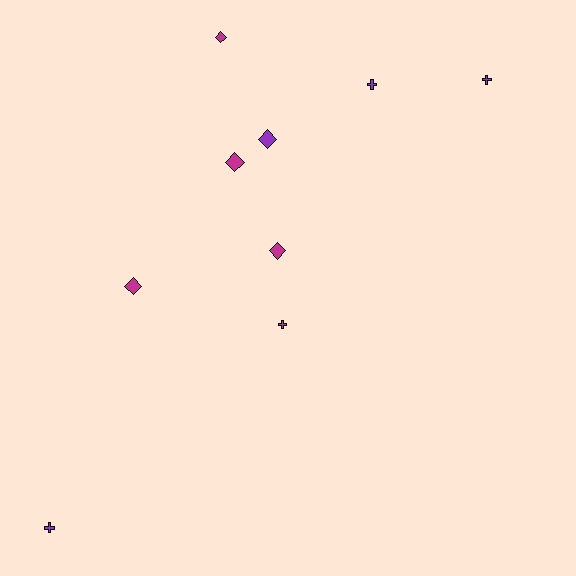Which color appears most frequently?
Magenta, with 5 objects.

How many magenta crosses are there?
There is 1 magenta cross.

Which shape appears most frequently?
Diamond, with 5 objects.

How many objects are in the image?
There are 9 objects.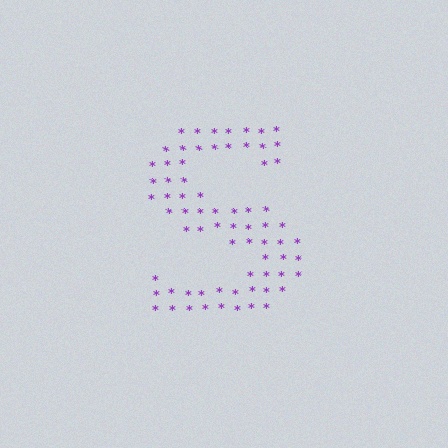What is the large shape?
The large shape is the letter S.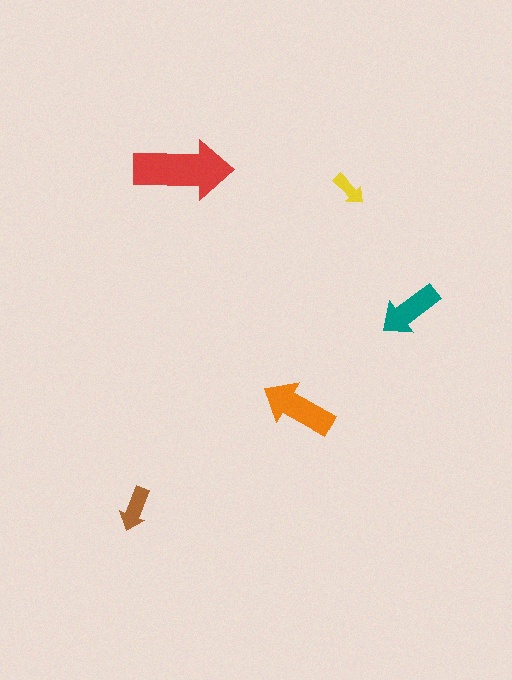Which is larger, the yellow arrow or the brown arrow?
The brown one.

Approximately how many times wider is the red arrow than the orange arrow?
About 1.5 times wider.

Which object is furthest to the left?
The brown arrow is leftmost.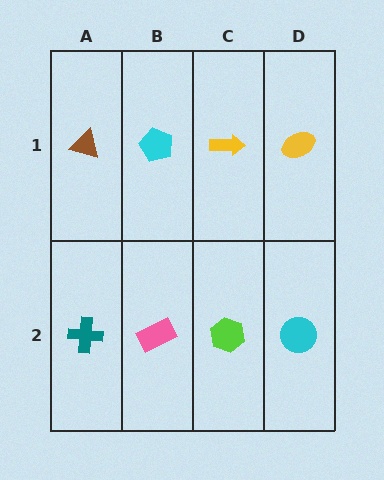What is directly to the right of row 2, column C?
A cyan circle.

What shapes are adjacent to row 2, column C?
A yellow arrow (row 1, column C), a pink rectangle (row 2, column B), a cyan circle (row 2, column D).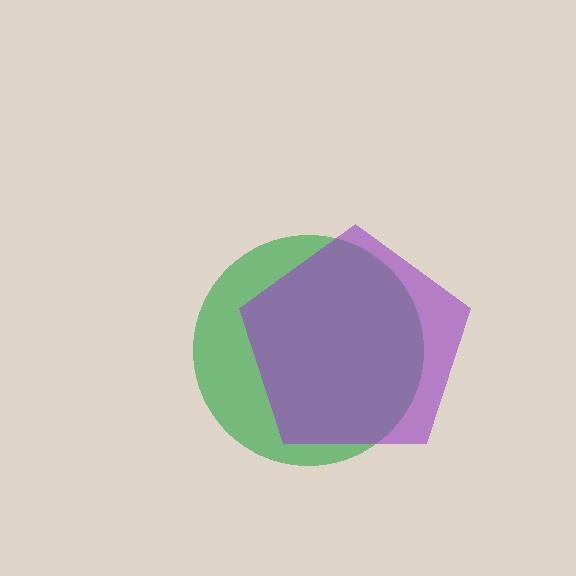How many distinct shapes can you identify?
There are 2 distinct shapes: a green circle, a purple pentagon.